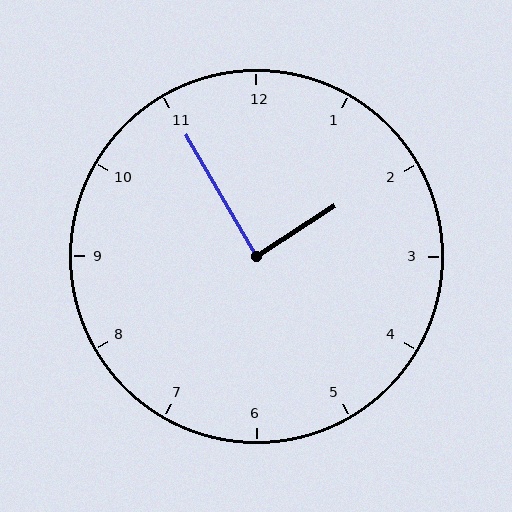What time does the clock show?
1:55.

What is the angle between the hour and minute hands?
Approximately 88 degrees.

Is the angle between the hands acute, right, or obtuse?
It is right.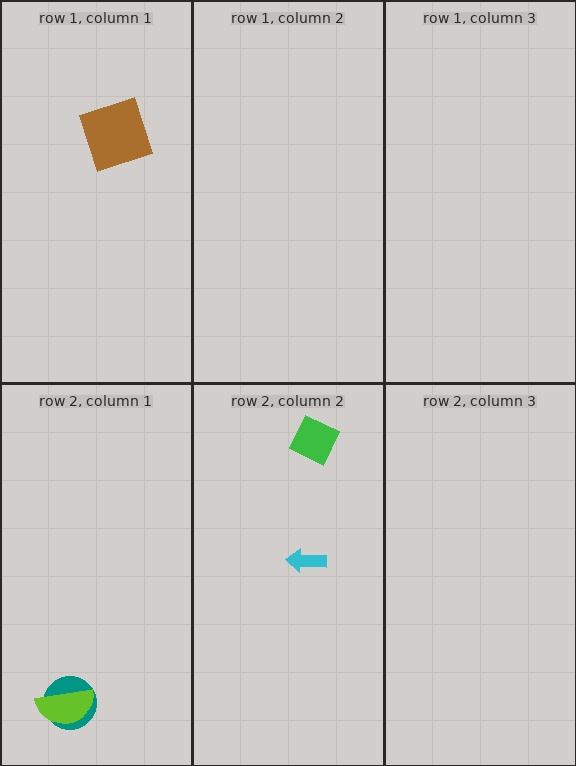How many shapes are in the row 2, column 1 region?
2.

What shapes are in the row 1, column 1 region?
The brown square.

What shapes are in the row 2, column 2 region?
The cyan arrow, the green diamond.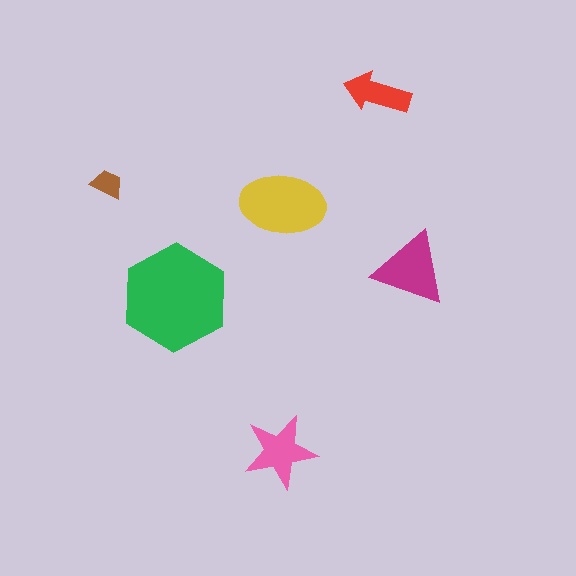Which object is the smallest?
The brown trapezoid.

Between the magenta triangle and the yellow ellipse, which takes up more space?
The yellow ellipse.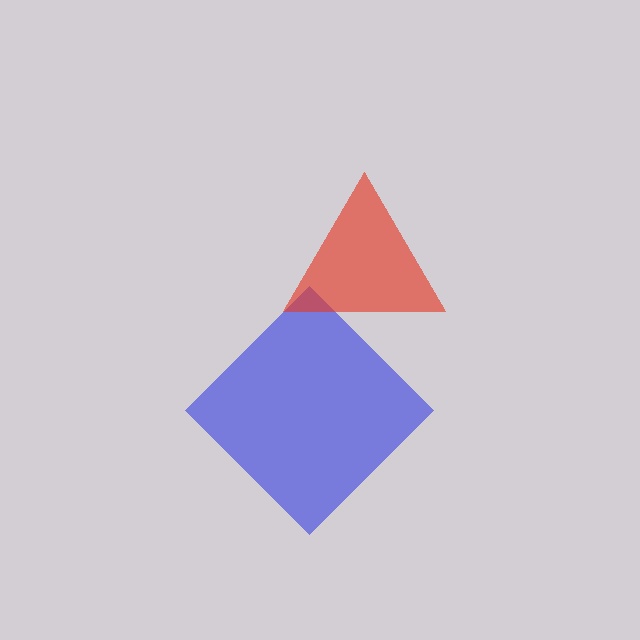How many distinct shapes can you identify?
There are 2 distinct shapes: a blue diamond, a red triangle.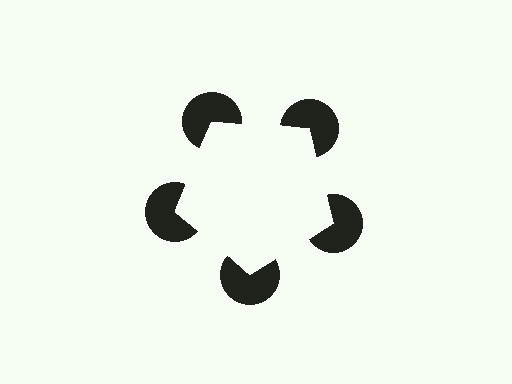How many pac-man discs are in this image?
There are 5 — one at each vertex of the illusory pentagon.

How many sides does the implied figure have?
5 sides.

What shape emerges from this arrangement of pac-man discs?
An illusory pentagon — its edges are inferred from the aligned wedge cuts in the pac-man discs, not physically drawn.